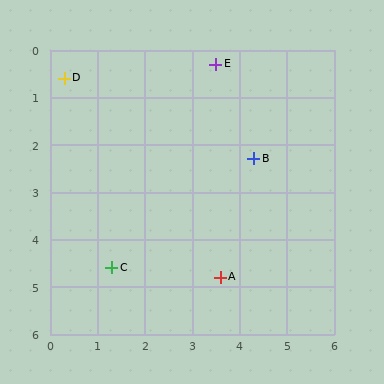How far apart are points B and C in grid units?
Points B and C are about 3.8 grid units apart.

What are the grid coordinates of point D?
Point D is at approximately (0.3, 0.6).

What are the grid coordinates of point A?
Point A is at approximately (3.6, 4.8).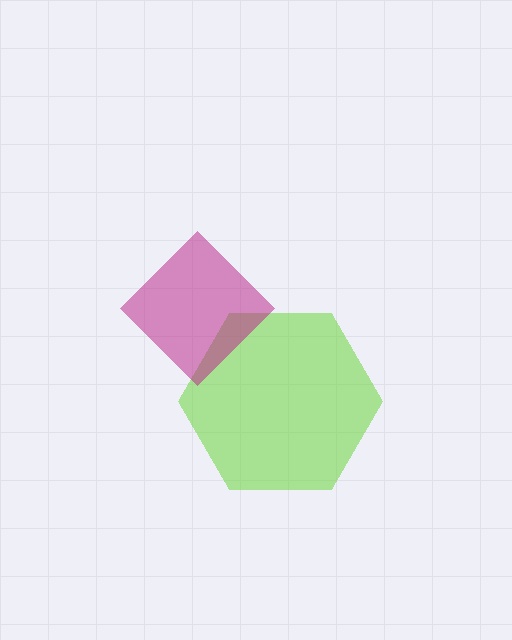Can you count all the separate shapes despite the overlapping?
Yes, there are 2 separate shapes.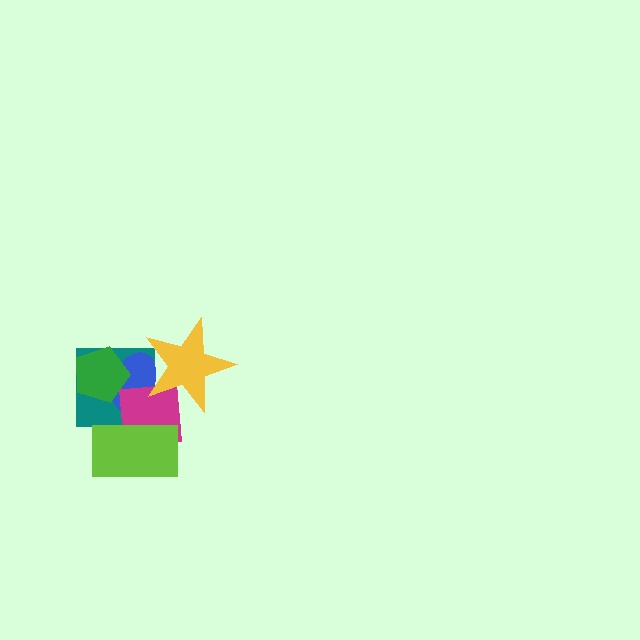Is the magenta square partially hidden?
Yes, it is partially covered by another shape.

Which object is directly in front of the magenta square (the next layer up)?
The lime rectangle is directly in front of the magenta square.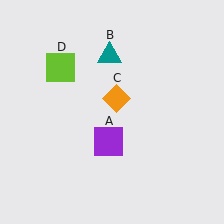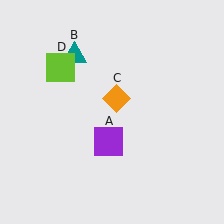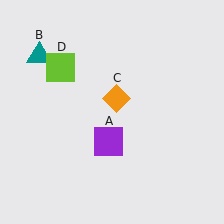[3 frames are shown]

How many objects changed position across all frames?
1 object changed position: teal triangle (object B).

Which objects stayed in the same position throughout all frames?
Purple square (object A) and orange diamond (object C) and lime square (object D) remained stationary.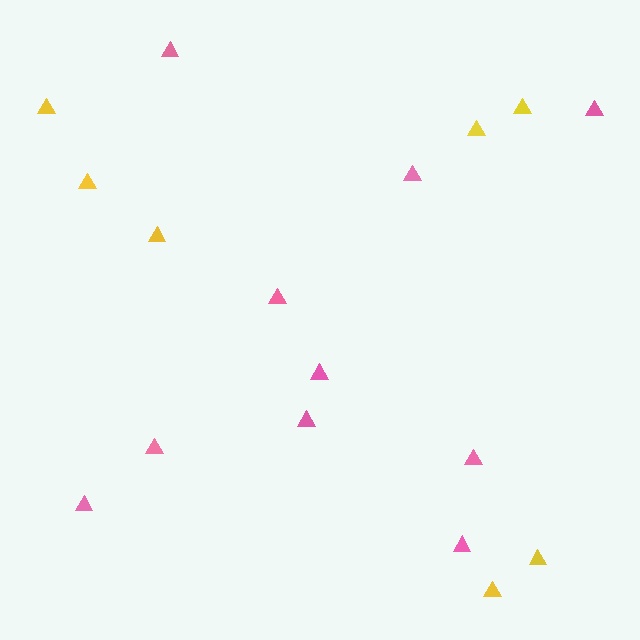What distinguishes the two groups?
There are 2 groups: one group of pink triangles (10) and one group of yellow triangles (7).